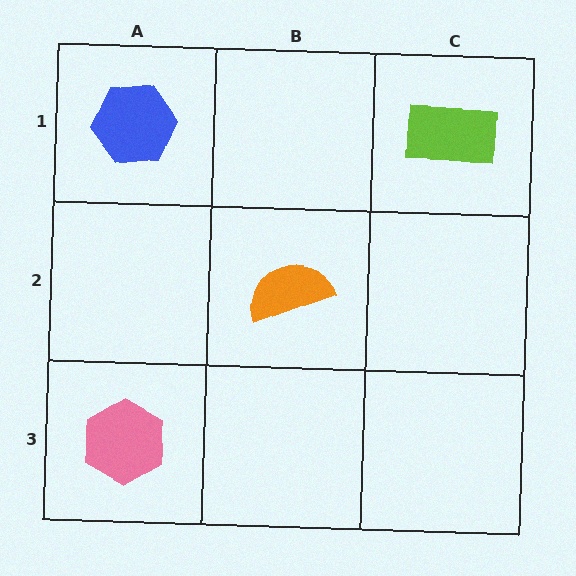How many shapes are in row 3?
1 shape.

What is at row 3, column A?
A pink hexagon.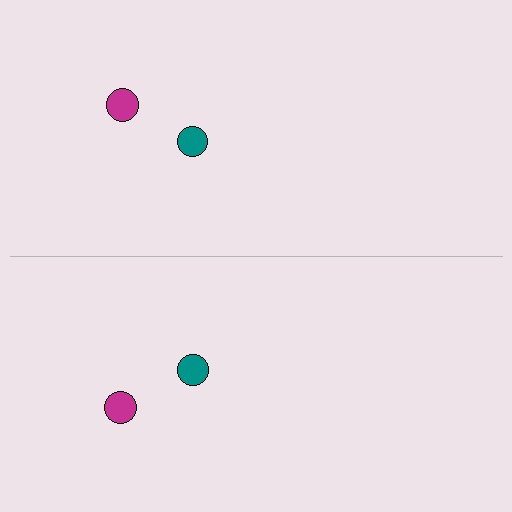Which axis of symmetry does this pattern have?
The pattern has a horizontal axis of symmetry running through the center of the image.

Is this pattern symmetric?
Yes, this pattern has bilateral (reflection) symmetry.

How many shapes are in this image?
There are 4 shapes in this image.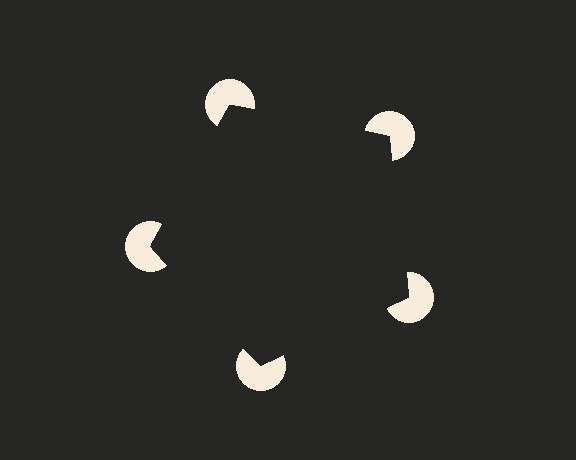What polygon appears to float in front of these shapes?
An illusory pentagon — its edges are inferred from the aligned wedge cuts in the pac-man discs, not physically drawn.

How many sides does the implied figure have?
5 sides.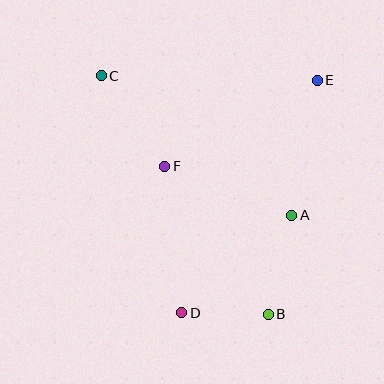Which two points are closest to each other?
Points B and D are closest to each other.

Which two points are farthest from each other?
Points B and C are farthest from each other.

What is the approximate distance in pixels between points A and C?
The distance between A and C is approximately 236 pixels.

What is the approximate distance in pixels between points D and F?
The distance between D and F is approximately 148 pixels.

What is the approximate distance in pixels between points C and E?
The distance between C and E is approximately 216 pixels.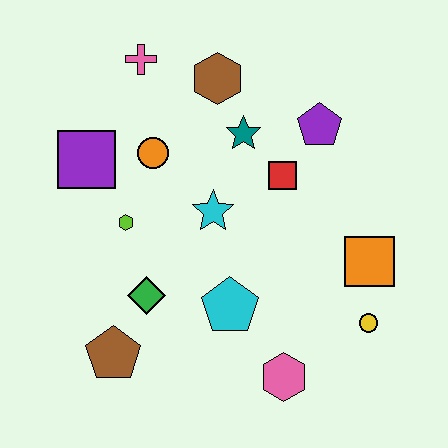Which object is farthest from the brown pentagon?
The purple pentagon is farthest from the brown pentagon.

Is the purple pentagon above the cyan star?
Yes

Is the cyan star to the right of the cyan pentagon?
No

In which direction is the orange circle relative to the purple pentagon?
The orange circle is to the left of the purple pentagon.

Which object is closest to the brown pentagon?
The green diamond is closest to the brown pentagon.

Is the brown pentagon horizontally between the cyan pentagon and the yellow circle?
No